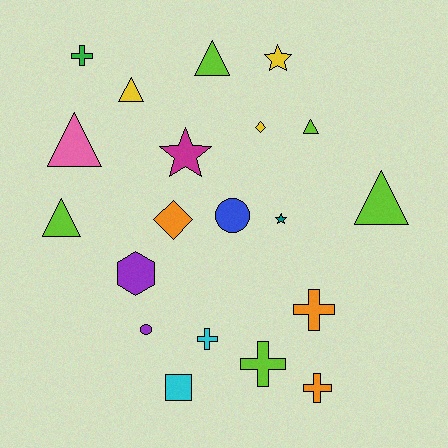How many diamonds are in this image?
There are 2 diamonds.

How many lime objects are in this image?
There are 5 lime objects.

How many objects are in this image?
There are 20 objects.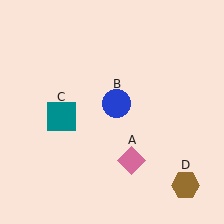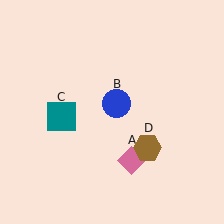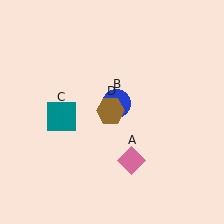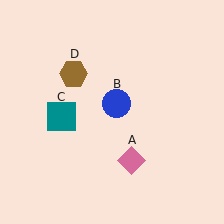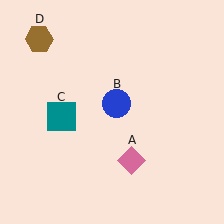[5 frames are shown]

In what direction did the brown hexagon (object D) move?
The brown hexagon (object D) moved up and to the left.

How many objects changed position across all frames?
1 object changed position: brown hexagon (object D).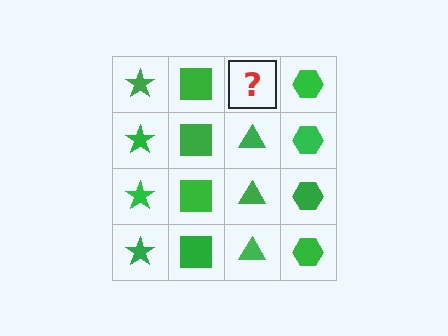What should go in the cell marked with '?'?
The missing cell should contain a green triangle.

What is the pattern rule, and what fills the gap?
The rule is that each column has a consistent shape. The gap should be filled with a green triangle.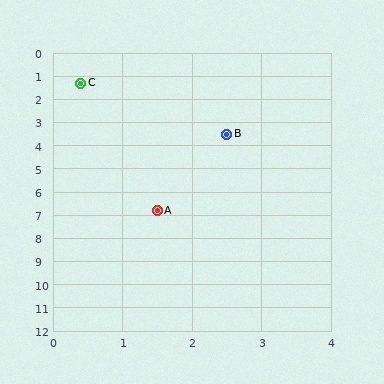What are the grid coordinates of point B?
Point B is at approximately (2.5, 3.5).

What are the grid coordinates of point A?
Point A is at approximately (1.5, 6.8).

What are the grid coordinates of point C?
Point C is at approximately (0.4, 1.3).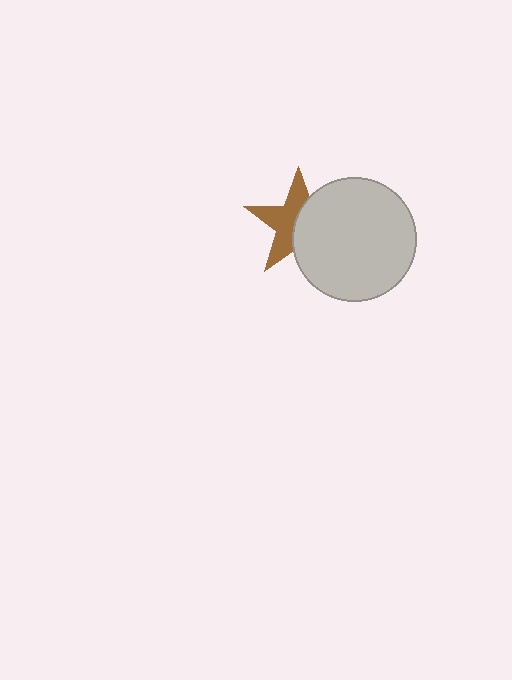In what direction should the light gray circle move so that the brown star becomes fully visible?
The light gray circle should move right. That is the shortest direction to clear the overlap and leave the brown star fully visible.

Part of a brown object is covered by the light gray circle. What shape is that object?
It is a star.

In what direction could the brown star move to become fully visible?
The brown star could move left. That would shift it out from behind the light gray circle entirely.